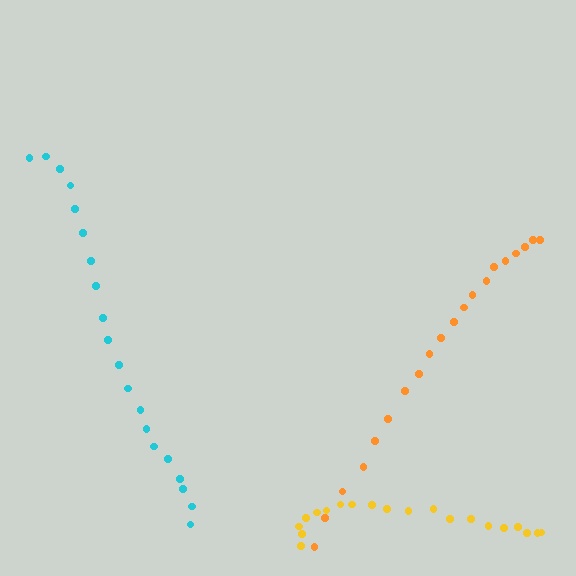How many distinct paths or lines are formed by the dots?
There are 3 distinct paths.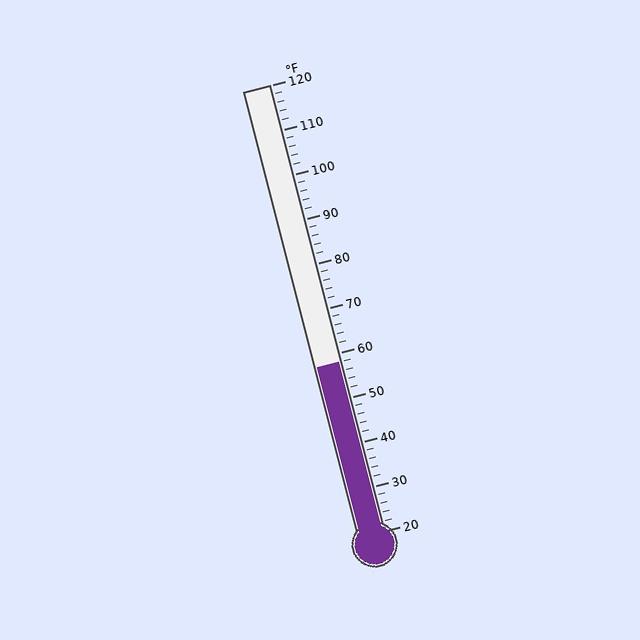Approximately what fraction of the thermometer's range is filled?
The thermometer is filled to approximately 40% of its range.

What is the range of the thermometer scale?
The thermometer scale ranges from 20°F to 120°F.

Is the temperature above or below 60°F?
The temperature is below 60°F.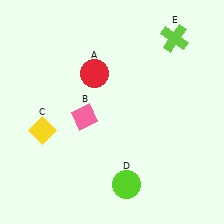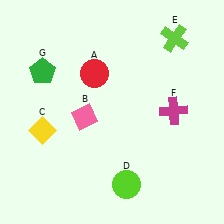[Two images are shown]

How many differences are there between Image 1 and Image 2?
There are 2 differences between the two images.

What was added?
A magenta cross (F), a green pentagon (G) were added in Image 2.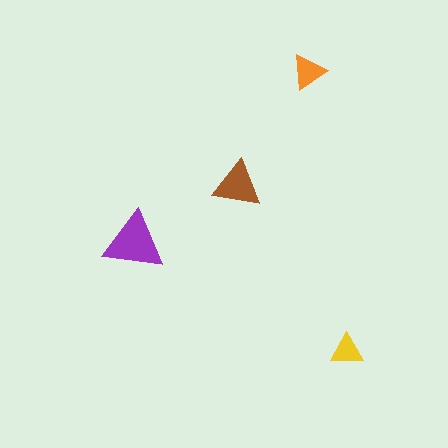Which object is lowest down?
The yellow triangle is bottommost.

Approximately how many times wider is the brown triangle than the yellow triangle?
About 1.5 times wider.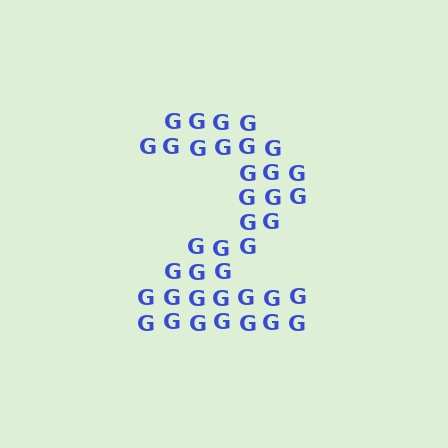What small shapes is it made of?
It is made of small letter G's.